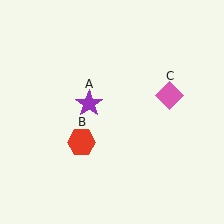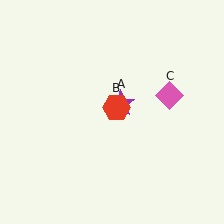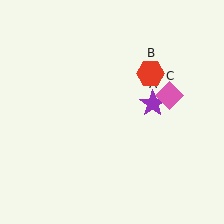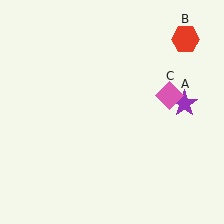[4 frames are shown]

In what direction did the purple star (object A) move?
The purple star (object A) moved right.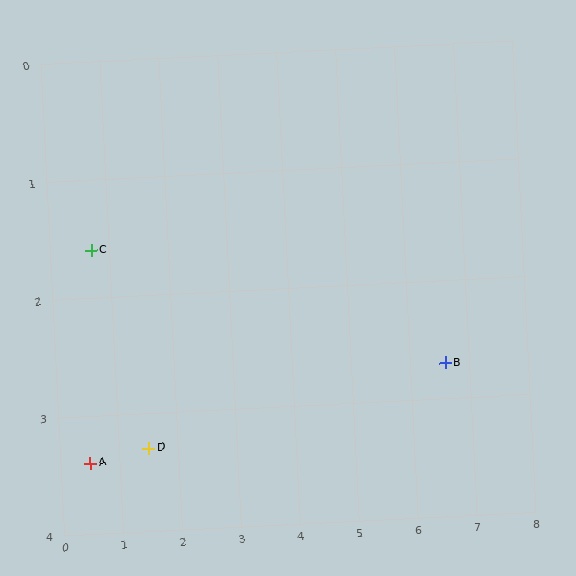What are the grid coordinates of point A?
Point A is at approximately (0.5, 3.4).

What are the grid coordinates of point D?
Point D is at approximately (1.5, 3.3).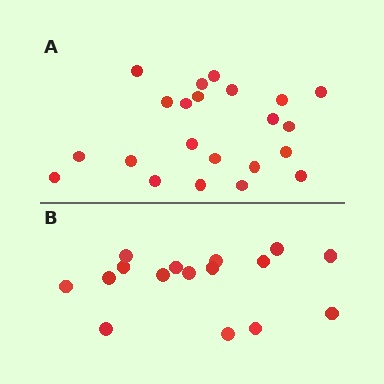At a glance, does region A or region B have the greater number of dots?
Region A (the top region) has more dots.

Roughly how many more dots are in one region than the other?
Region A has about 6 more dots than region B.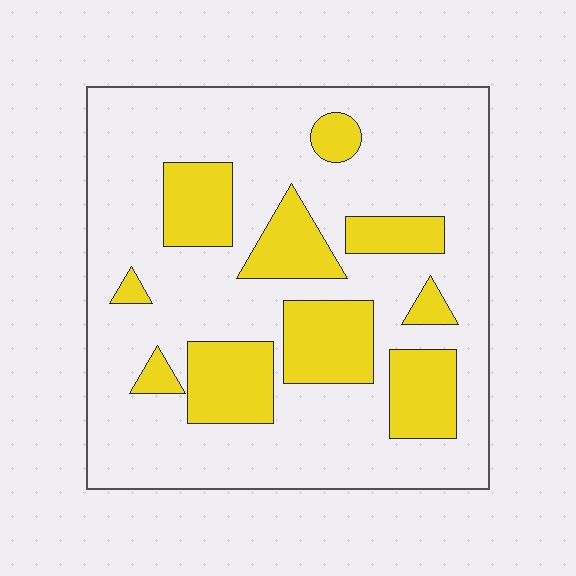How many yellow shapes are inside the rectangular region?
10.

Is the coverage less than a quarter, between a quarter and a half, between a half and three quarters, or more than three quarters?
Between a quarter and a half.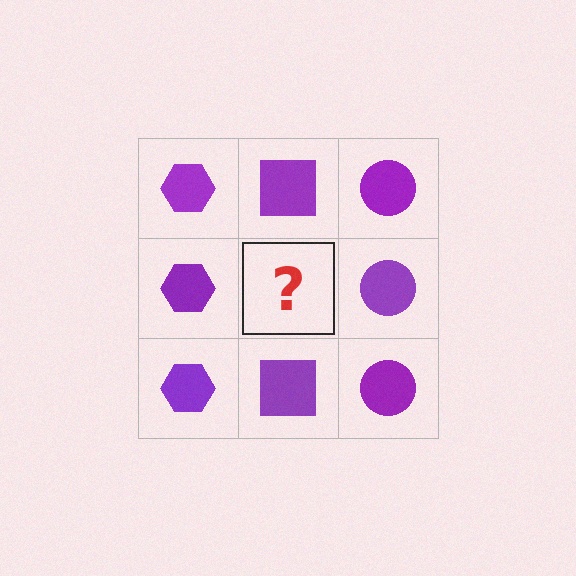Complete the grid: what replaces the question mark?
The question mark should be replaced with a purple square.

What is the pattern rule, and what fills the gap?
The rule is that each column has a consistent shape. The gap should be filled with a purple square.